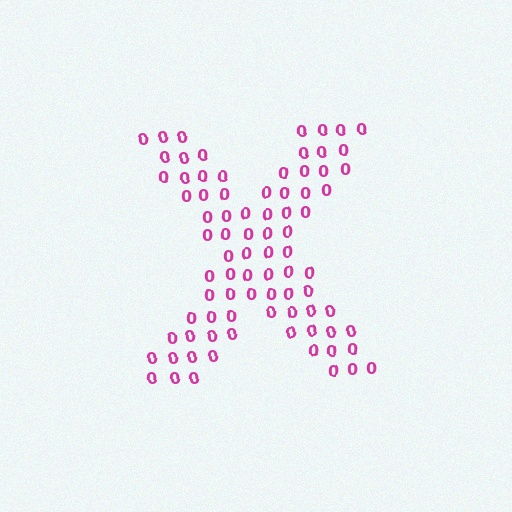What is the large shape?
The large shape is the letter X.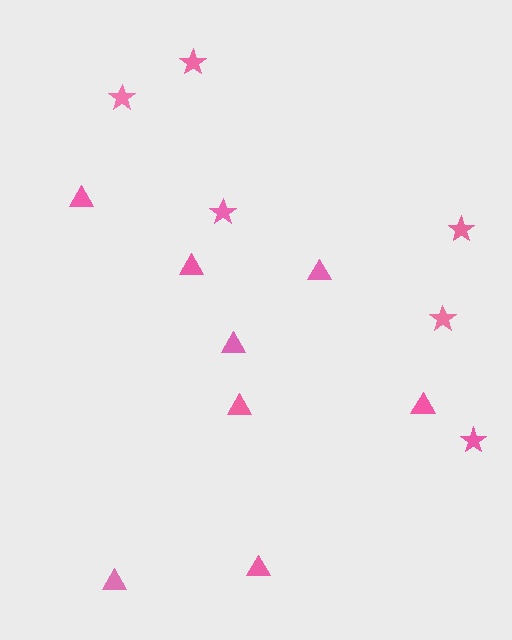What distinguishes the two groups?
There are 2 groups: one group of stars (6) and one group of triangles (8).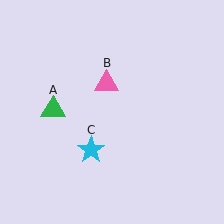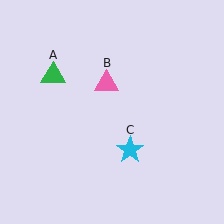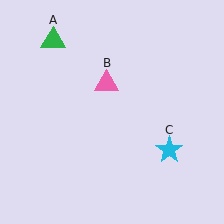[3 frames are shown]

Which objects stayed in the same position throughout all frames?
Pink triangle (object B) remained stationary.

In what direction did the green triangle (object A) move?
The green triangle (object A) moved up.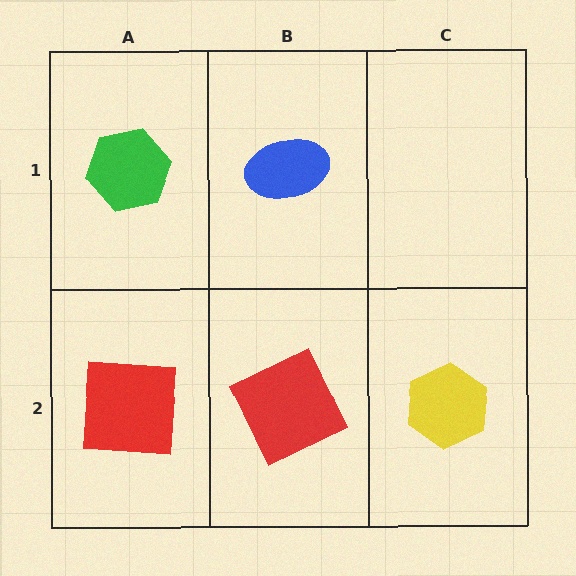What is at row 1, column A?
A green hexagon.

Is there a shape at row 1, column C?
No, that cell is empty.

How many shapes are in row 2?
3 shapes.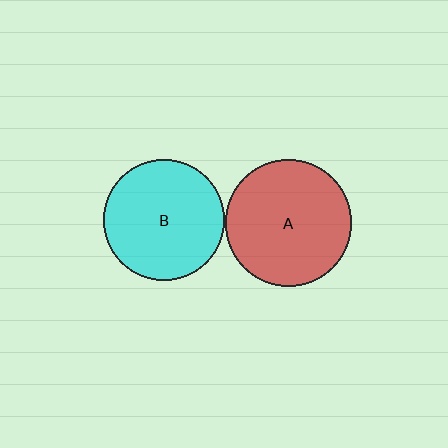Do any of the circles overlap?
No, none of the circles overlap.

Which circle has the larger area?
Circle A (red).